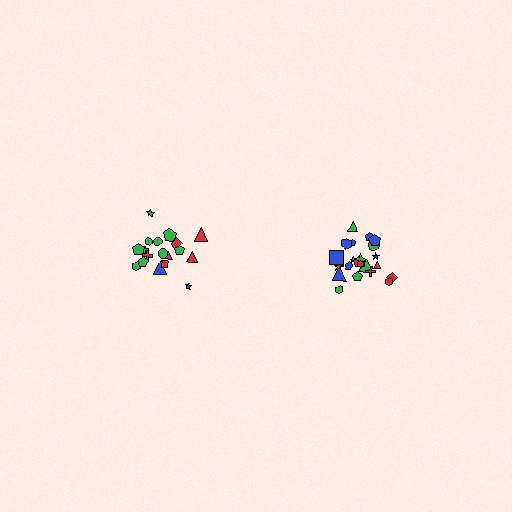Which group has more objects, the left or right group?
The right group.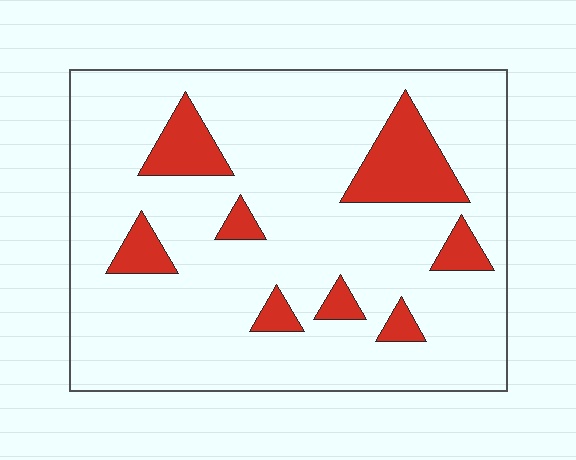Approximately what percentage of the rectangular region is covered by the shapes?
Approximately 15%.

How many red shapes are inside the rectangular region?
8.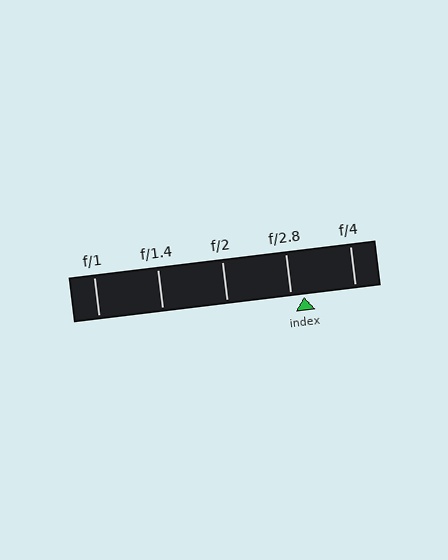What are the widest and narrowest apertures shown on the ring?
The widest aperture shown is f/1 and the narrowest is f/4.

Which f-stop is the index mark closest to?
The index mark is closest to f/2.8.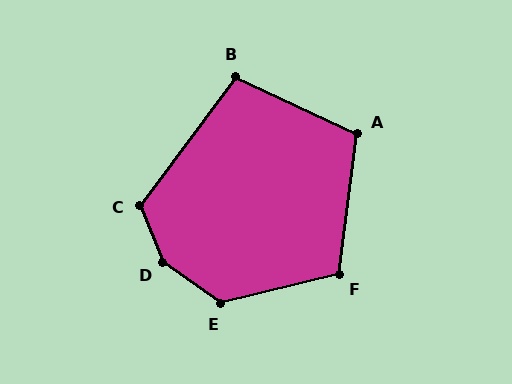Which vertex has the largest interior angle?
D, at approximately 147 degrees.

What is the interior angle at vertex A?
Approximately 108 degrees (obtuse).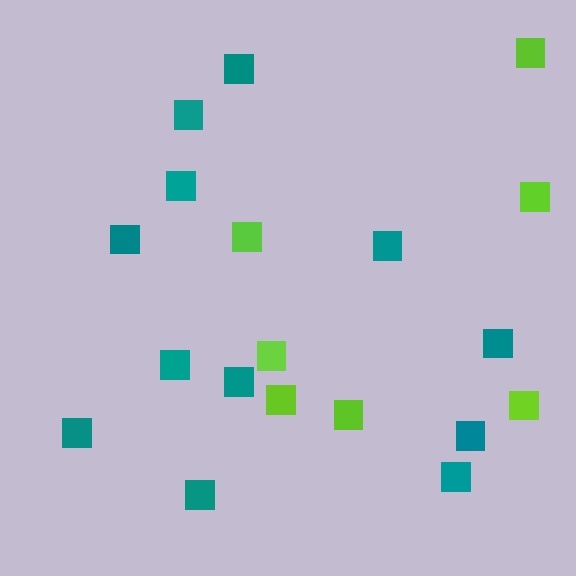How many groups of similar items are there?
There are 2 groups: one group of lime squares (7) and one group of teal squares (12).